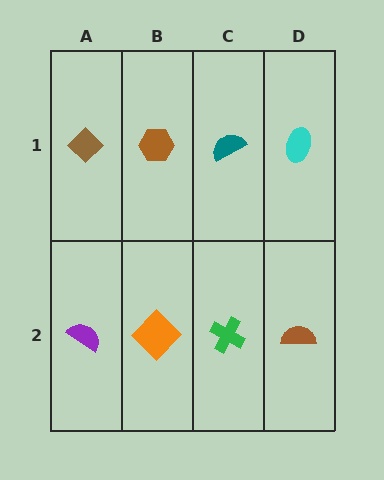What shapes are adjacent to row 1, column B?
An orange diamond (row 2, column B), a brown diamond (row 1, column A), a teal semicircle (row 1, column C).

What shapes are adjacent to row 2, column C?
A teal semicircle (row 1, column C), an orange diamond (row 2, column B), a brown semicircle (row 2, column D).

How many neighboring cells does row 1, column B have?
3.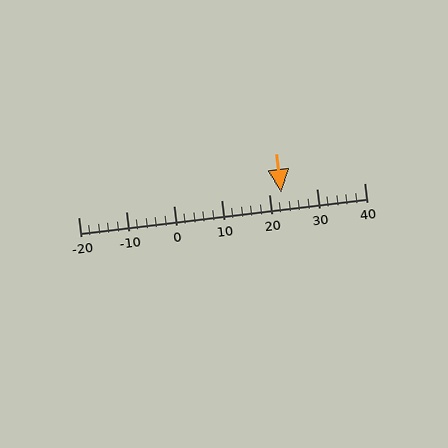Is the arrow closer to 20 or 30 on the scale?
The arrow is closer to 20.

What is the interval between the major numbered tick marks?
The major tick marks are spaced 10 units apart.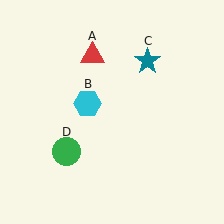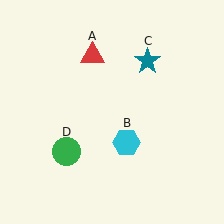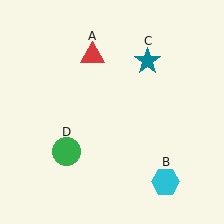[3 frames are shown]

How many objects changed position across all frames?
1 object changed position: cyan hexagon (object B).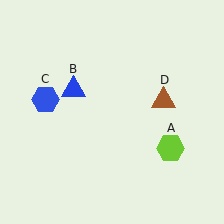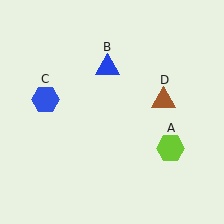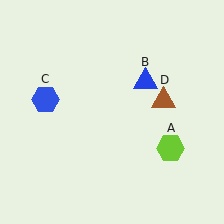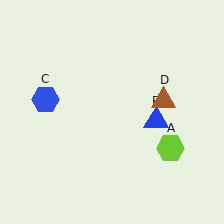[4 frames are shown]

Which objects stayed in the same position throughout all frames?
Lime hexagon (object A) and blue hexagon (object C) and brown triangle (object D) remained stationary.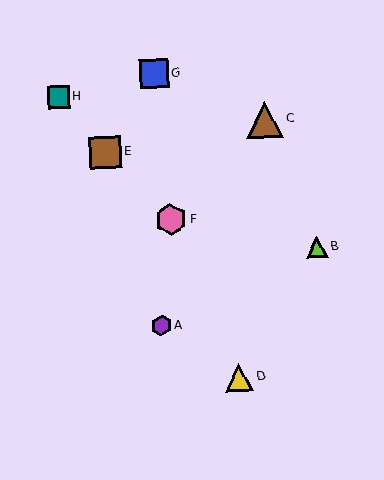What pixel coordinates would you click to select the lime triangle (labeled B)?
Click at (317, 247) to select the lime triangle B.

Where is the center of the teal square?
The center of the teal square is at (58, 97).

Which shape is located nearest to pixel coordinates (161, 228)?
The pink hexagon (labeled F) at (171, 220) is nearest to that location.